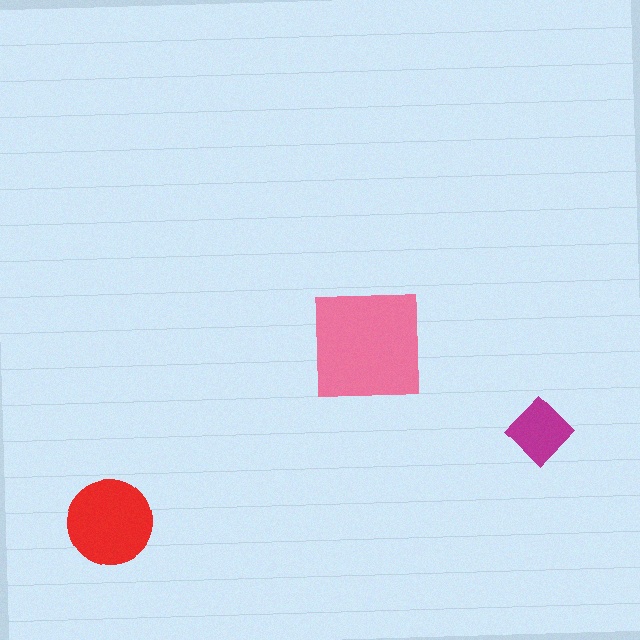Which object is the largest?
The pink square.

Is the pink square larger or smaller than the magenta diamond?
Larger.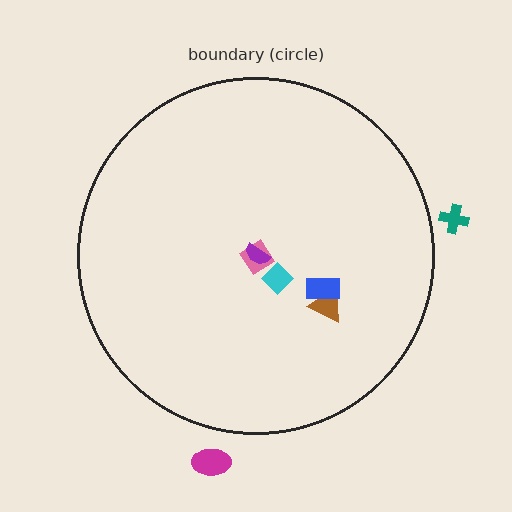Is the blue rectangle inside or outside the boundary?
Inside.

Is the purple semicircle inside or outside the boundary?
Inside.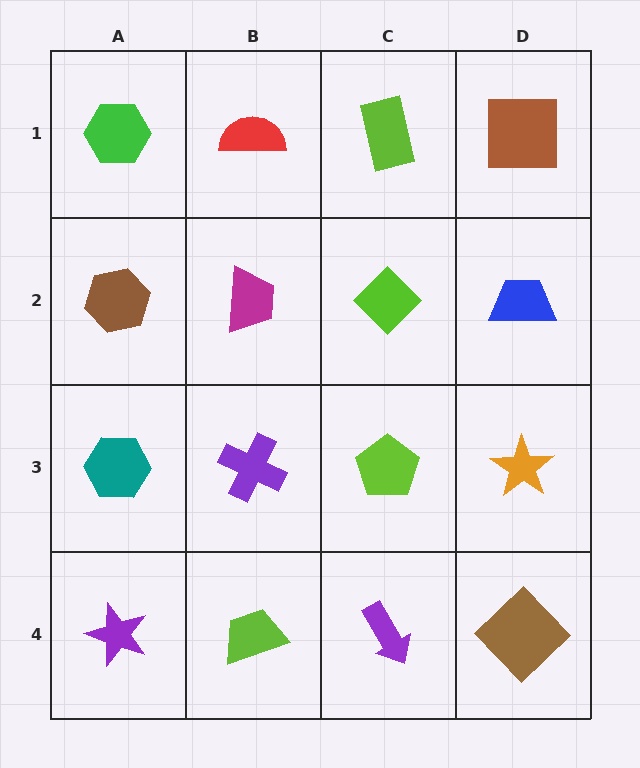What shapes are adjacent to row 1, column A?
A brown hexagon (row 2, column A), a red semicircle (row 1, column B).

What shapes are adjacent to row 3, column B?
A magenta trapezoid (row 2, column B), a lime trapezoid (row 4, column B), a teal hexagon (row 3, column A), a lime pentagon (row 3, column C).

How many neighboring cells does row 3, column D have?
3.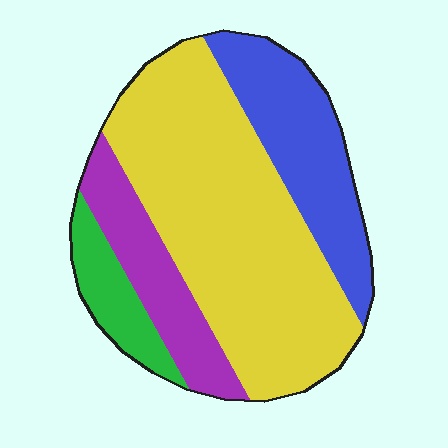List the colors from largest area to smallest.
From largest to smallest: yellow, blue, purple, green.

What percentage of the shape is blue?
Blue covers around 20% of the shape.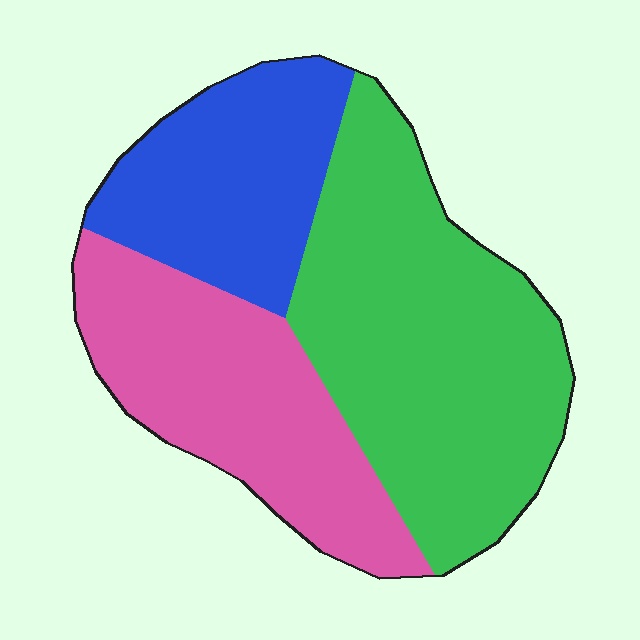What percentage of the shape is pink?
Pink takes up between a sixth and a third of the shape.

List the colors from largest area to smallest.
From largest to smallest: green, pink, blue.